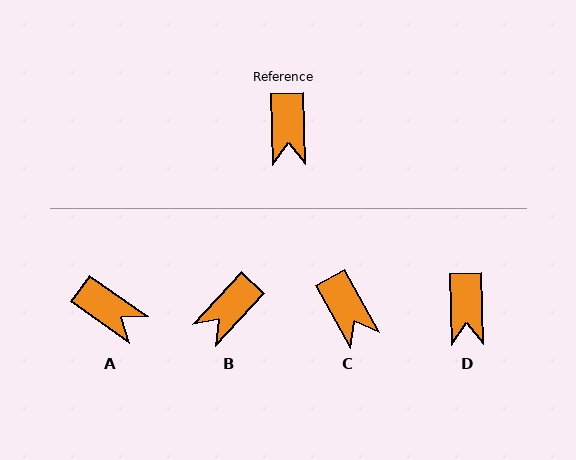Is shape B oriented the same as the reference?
No, it is off by about 45 degrees.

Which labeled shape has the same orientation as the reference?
D.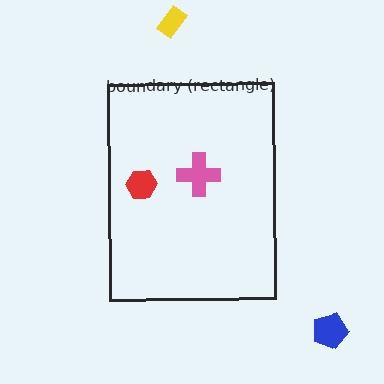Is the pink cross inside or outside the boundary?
Inside.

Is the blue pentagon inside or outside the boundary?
Outside.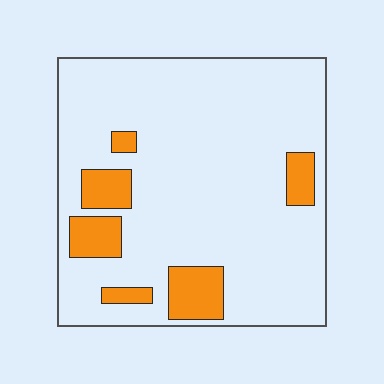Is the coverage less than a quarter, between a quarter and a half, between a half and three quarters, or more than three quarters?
Less than a quarter.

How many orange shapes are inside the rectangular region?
6.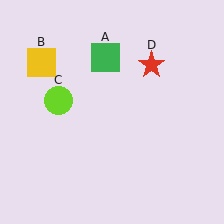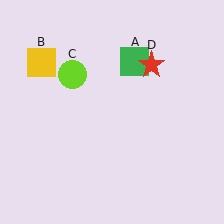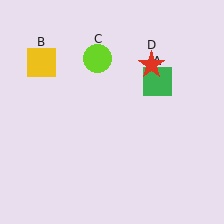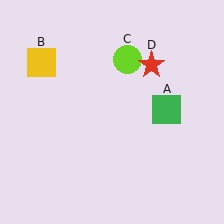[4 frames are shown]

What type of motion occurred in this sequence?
The green square (object A), lime circle (object C) rotated clockwise around the center of the scene.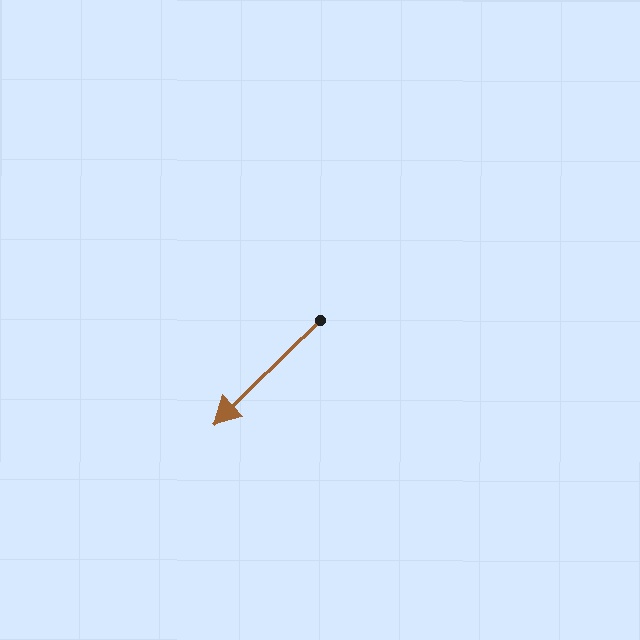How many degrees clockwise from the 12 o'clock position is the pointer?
Approximately 226 degrees.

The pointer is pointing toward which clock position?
Roughly 8 o'clock.